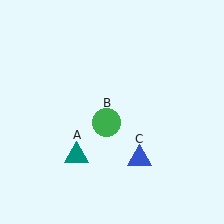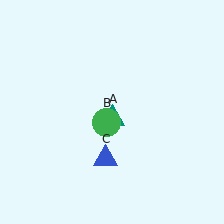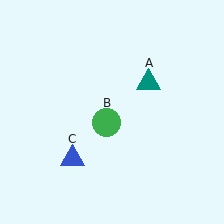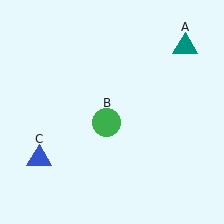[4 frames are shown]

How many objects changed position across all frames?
2 objects changed position: teal triangle (object A), blue triangle (object C).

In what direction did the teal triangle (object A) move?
The teal triangle (object A) moved up and to the right.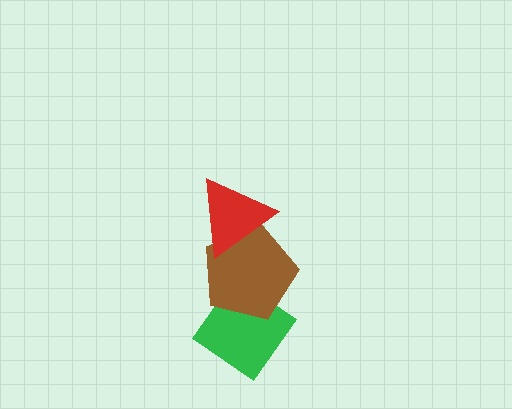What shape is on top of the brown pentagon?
The red triangle is on top of the brown pentagon.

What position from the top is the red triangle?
The red triangle is 1st from the top.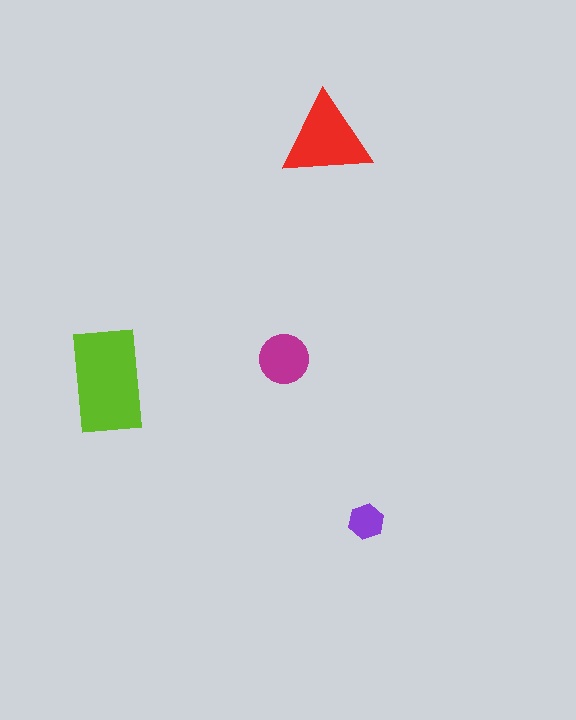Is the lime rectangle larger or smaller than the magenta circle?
Larger.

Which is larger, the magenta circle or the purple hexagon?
The magenta circle.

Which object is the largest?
The lime rectangle.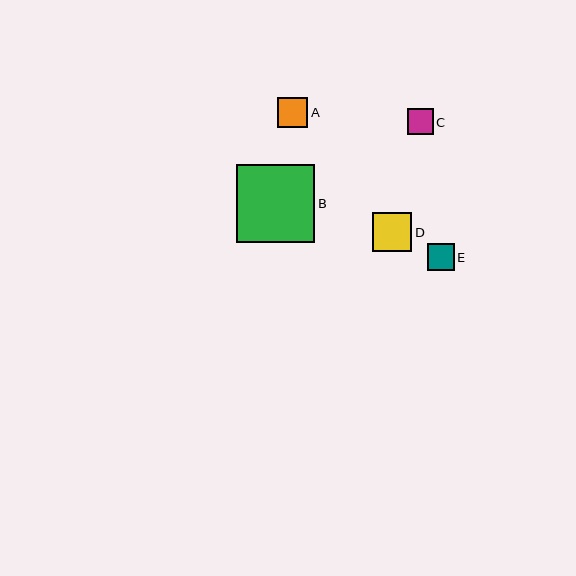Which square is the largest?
Square B is the largest with a size of approximately 78 pixels.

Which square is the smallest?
Square C is the smallest with a size of approximately 26 pixels.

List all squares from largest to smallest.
From largest to smallest: B, D, A, E, C.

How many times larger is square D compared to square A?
Square D is approximately 1.3 times the size of square A.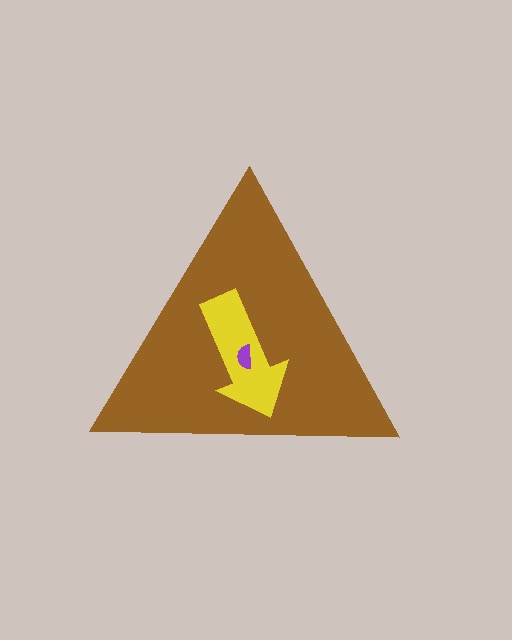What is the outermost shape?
The brown triangle.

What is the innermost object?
The purple semicircle.